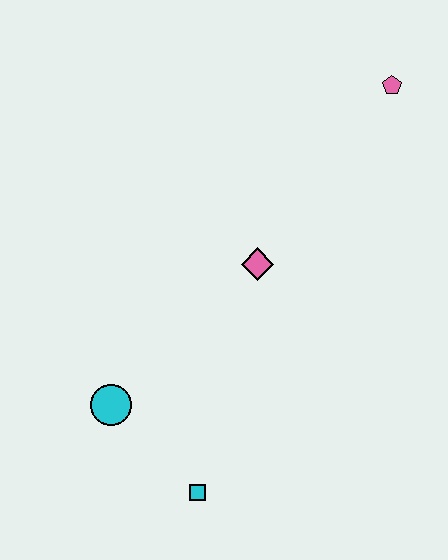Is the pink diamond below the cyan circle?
No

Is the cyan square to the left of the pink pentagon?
Yes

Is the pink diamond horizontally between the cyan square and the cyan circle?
No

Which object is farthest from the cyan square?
The pink pentagon is farthest from the cyan square.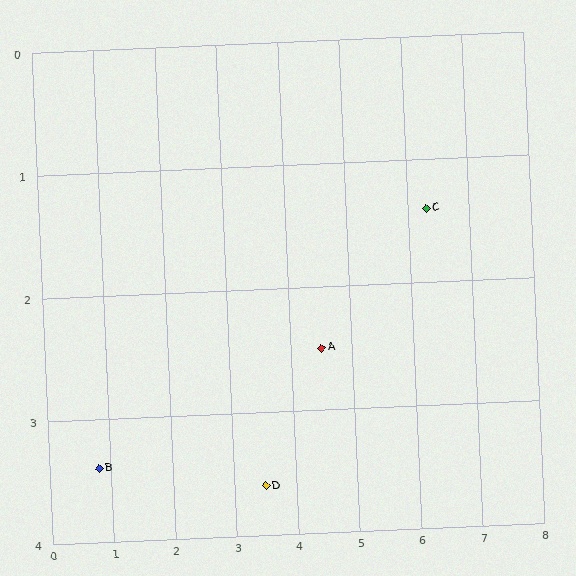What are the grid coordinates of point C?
Point C is at approximately (6.3, 1.4).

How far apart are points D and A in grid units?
Points D and A are about 1.5 grid units apart.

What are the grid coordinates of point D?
Point D is at approximately (3.5, 3.6).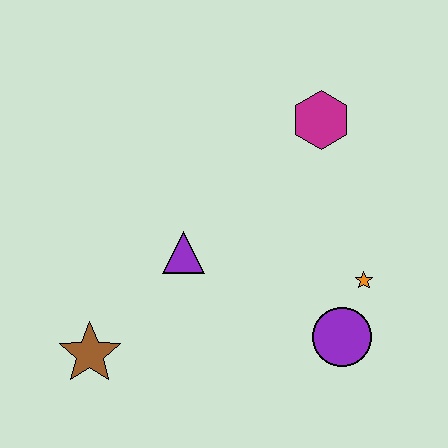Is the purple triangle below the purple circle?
No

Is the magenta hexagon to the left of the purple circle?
Yes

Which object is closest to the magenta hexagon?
The orange star is closest to the magenta hexagon.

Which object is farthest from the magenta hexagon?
The brown star is farthest from the magenta hexagon.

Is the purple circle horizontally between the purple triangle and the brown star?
No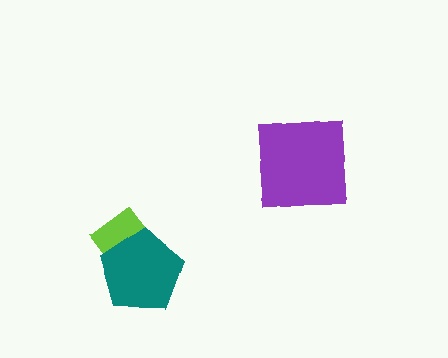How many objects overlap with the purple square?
0 objects overlap with the purple square.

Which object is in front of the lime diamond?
The teal pentagon is in front of the lime diamond.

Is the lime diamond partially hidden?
Yes, it is partially covered by another shape.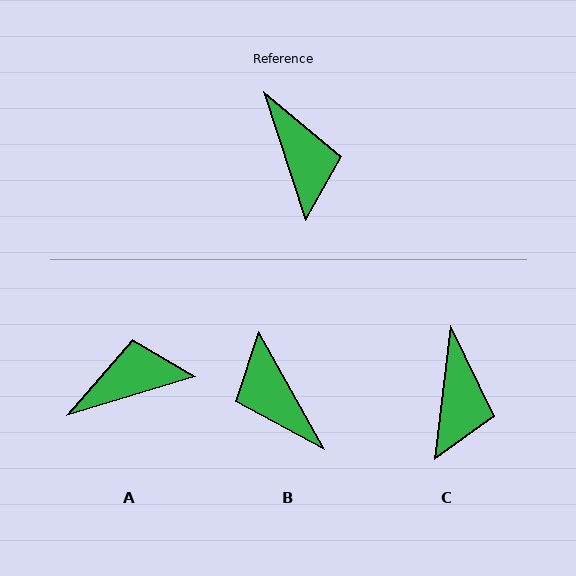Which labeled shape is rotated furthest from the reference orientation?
B, about 169 degrees away.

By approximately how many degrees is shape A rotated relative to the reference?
Approximately 89 degrees counter-clockwise.